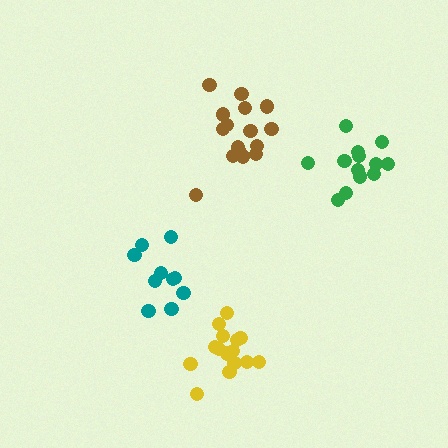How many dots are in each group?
Group 1: 15 dots, Group 2: 13 dots, Group 3: 16 dots, Group 4: 10 dots (54 total).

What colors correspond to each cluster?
The clusters are colored: yellow, green, brown, teal.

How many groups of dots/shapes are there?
There are 4 groups.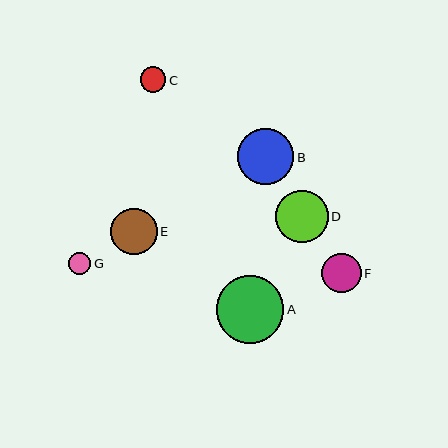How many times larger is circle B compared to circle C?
Circle B is approximately 2.2 times the size of circle C.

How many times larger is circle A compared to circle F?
Circle A is approximately 1.7 times the size of circle F.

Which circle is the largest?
Circle A is the largest with a size of approximately 68 pixels.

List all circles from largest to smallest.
From largest to smallest: A, B, D, E, F, C, G.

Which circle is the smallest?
Circle G is the smallest with a size of approximately 22 pixels.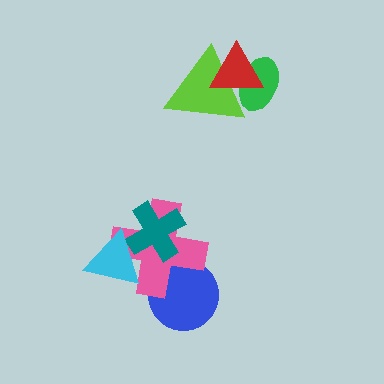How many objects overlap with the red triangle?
2 objects overlap with the red triangle.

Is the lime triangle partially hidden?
Yes, it is partially covered by another shape.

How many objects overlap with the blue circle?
1 object overlaps with the blue circle.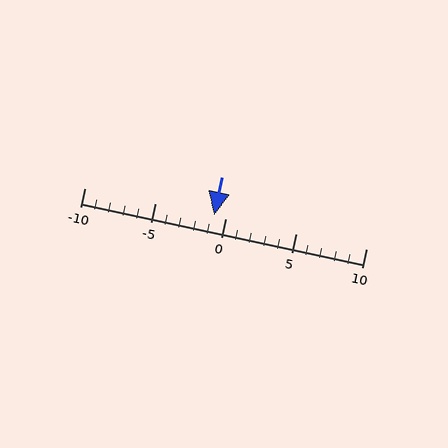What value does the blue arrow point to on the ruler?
The blue arrow points to approximately -1.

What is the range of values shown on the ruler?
The ruler shows values from -10 to 10.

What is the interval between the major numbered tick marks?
The major tick marks are spaced 5 units apart.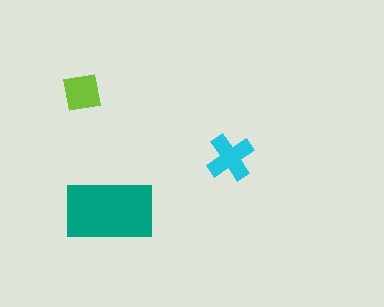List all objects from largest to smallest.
The teal rectangle, the cyan cross, the lime square.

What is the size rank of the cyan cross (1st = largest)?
2nd.